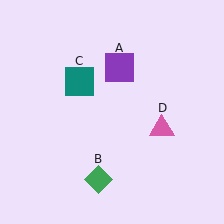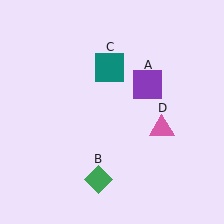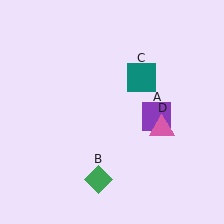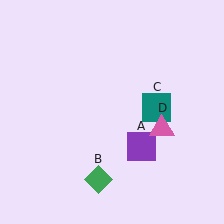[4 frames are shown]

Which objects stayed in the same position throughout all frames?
Green diamond (object B) and pink triangle (object D) remained stationary.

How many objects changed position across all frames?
2 objects changed position: purple square (object A), teal square (object C).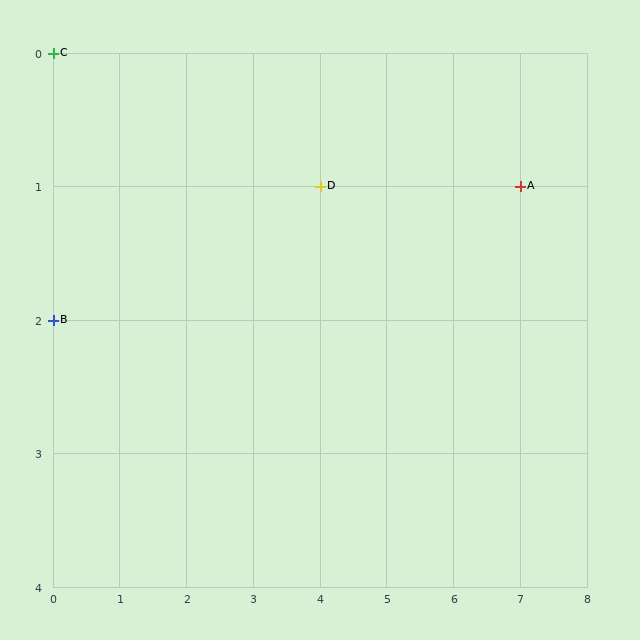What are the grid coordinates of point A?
Point A is at grid coordinates (7, 1).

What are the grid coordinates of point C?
Point C is at grid coordinates (0, 0).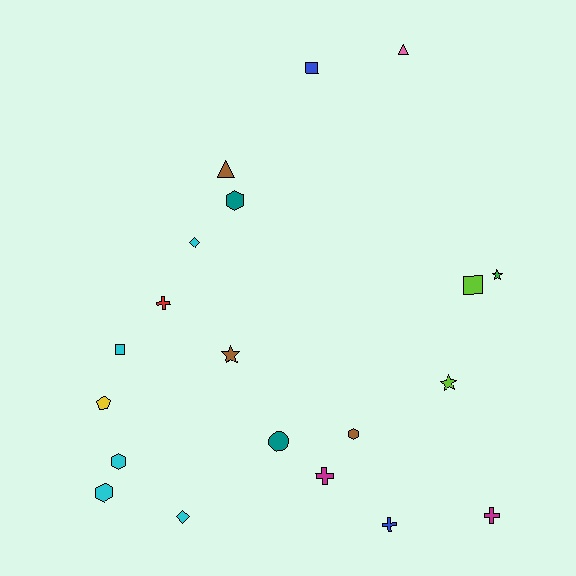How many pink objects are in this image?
There is 1 pink object.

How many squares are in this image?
There are 3 squares.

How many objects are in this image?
There are 20 objects.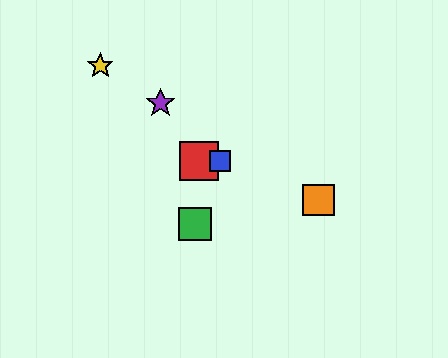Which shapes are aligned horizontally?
The red square, the blue square are aligned horizontally.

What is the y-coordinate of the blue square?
The blue square is at y≈161.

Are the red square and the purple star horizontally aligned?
No, the red square is at y≈161 and the purple star is at y≈103.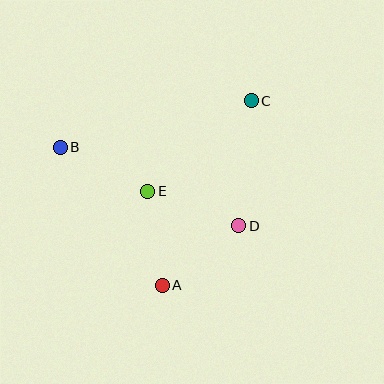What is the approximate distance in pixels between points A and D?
The distance between A and D is approximately 98 pixels.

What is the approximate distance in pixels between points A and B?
The distance between A and B is approximately 172 pixels.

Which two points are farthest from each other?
Points A and C are farthest from each other.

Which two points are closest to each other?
Points A and E are closest to each other.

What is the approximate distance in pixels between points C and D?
The distance between C and D is approximately 126 pixels.